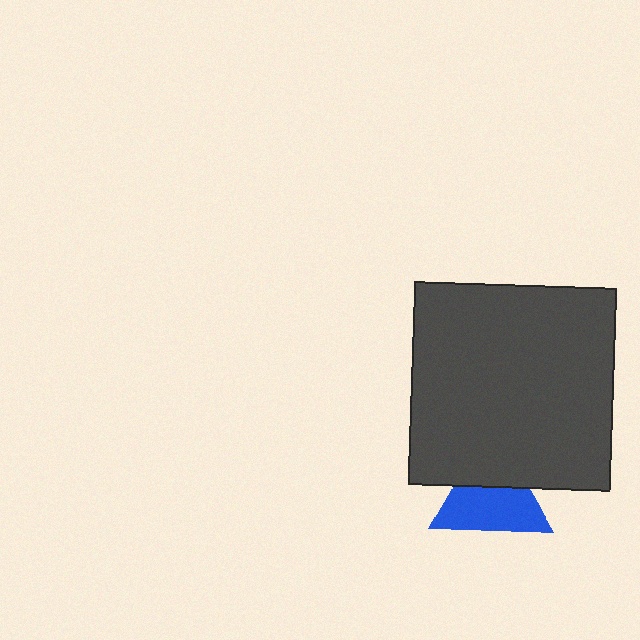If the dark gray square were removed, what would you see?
You would see the complete blue triangle.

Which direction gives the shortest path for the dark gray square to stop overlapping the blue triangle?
Moving up gives the shortest separation.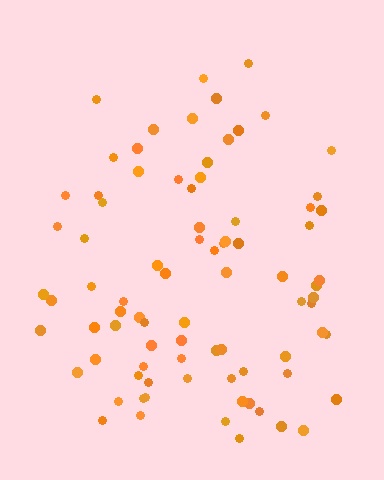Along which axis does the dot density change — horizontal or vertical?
Vertical.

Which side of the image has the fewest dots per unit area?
The top.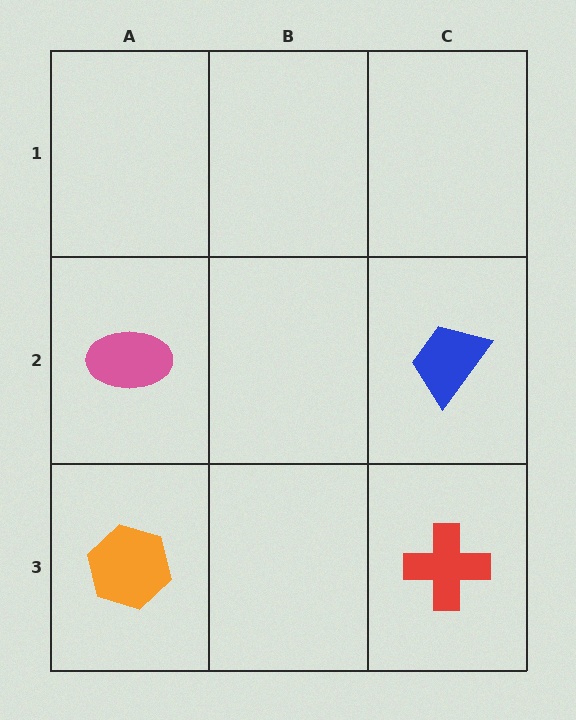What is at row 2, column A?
A pink ellipse.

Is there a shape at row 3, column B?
No, that cell is empty.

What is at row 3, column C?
A red cross.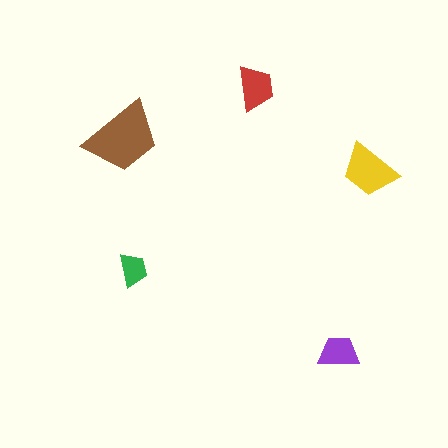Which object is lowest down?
The purple trapezoid is bottommost.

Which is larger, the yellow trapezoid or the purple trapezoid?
The yellow one.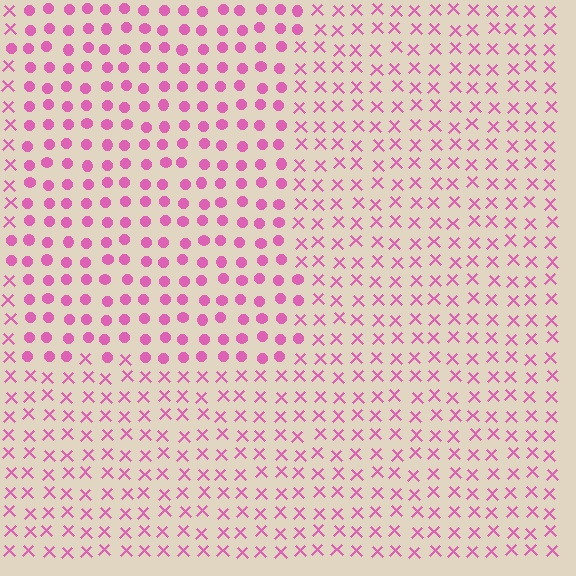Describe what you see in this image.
The image is filled with small pink elements arranged in a uniform grid. A rectangle-shaped region contains circles, while the surrounding area contains X marks. The boundary is defined purely by the change in element shape.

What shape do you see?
I see a rectangle.